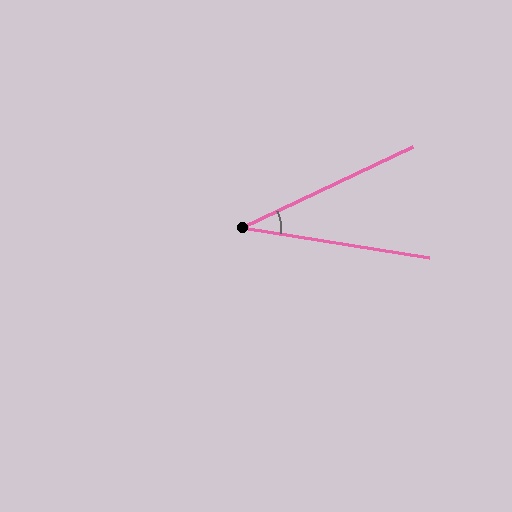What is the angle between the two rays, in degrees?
Approximately 34 degrees.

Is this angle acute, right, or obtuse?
It is acute.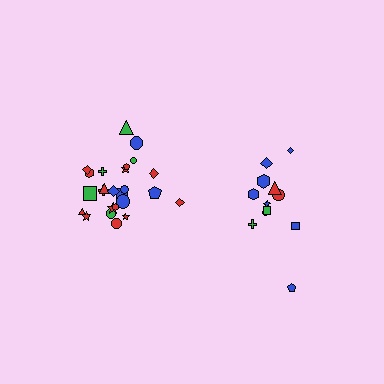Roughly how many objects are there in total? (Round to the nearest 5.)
Roughly 35 objects in total.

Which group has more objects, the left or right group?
The left group.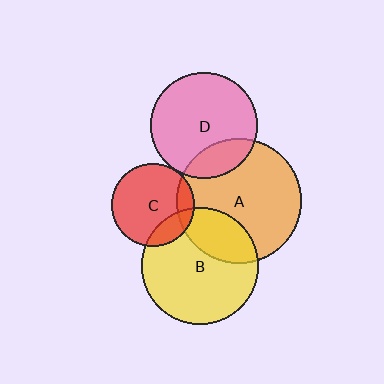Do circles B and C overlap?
Yes.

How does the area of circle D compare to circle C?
Approximately 1.6 times.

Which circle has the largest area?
Circle A (orange).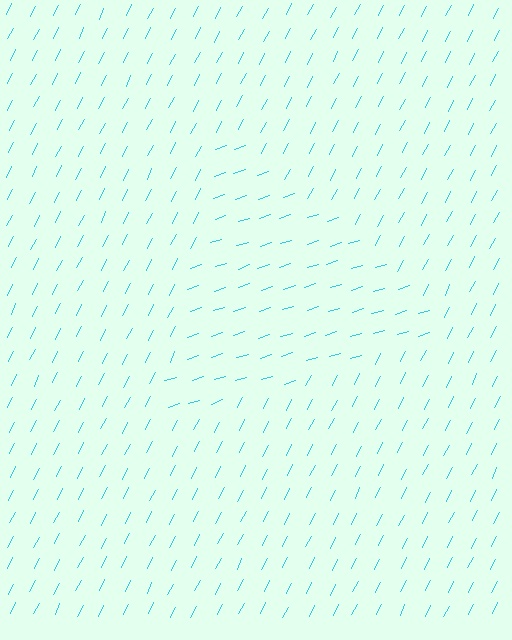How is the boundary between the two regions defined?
The boundary is defined purely by a change in line orientation (approximately 45 degrees difference). All lines are the same color and thickness.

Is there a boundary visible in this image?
Yes, there is a texture boundary formed by a change in line orientation.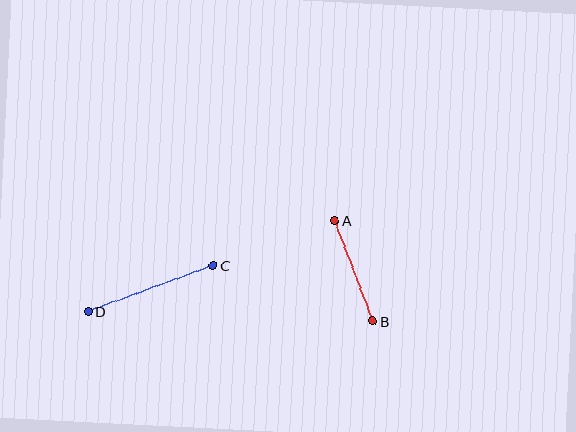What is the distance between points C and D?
The distance is approximately 133 pixels.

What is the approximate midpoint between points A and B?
The midpoint is at approximately (354, 271) pixels.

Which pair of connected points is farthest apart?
Points C and D are farthest apart.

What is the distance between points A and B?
The distance is approximately 107 pixels.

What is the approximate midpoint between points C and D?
The midpoint is at approximately (151, 288) pixels.